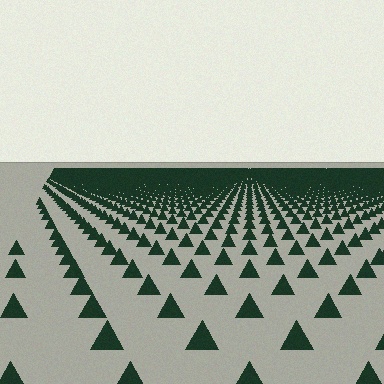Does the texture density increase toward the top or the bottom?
Density increases toward the top.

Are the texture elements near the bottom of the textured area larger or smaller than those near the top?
Larger. Near the bottom, elements are closer to the viewer and appear at a bigger on-screen size.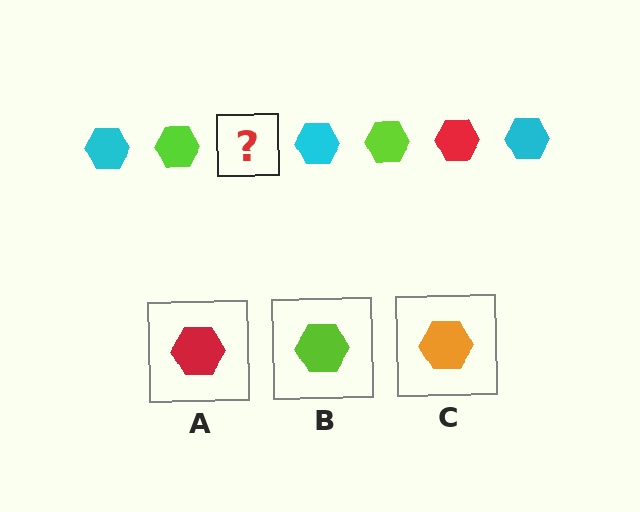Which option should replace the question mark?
Option A.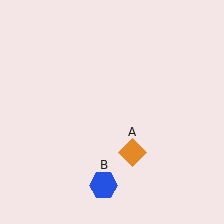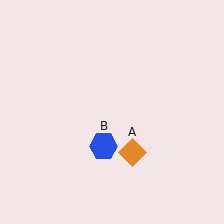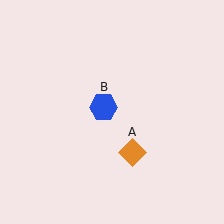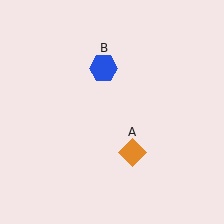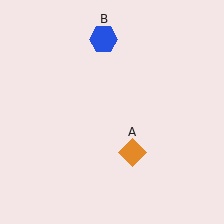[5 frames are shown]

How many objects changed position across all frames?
1 object changed position: blue hexagon (object B).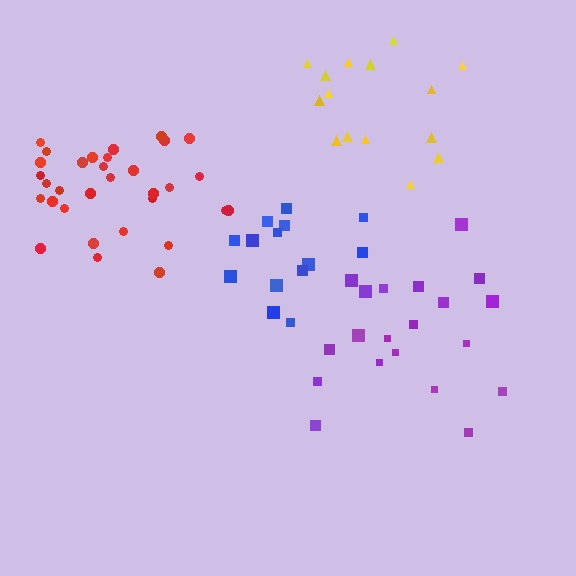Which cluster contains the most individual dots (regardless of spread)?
Red (32).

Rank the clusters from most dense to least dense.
red, yellow, blue, purple.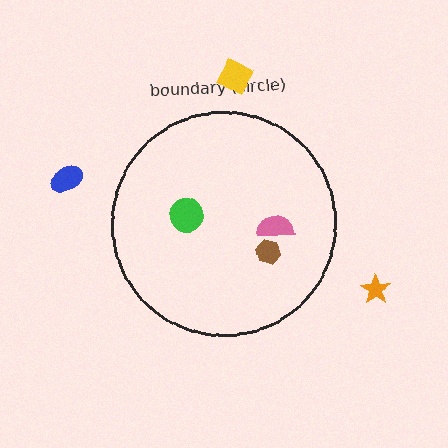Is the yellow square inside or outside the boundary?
Outside.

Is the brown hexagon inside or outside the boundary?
Inside.